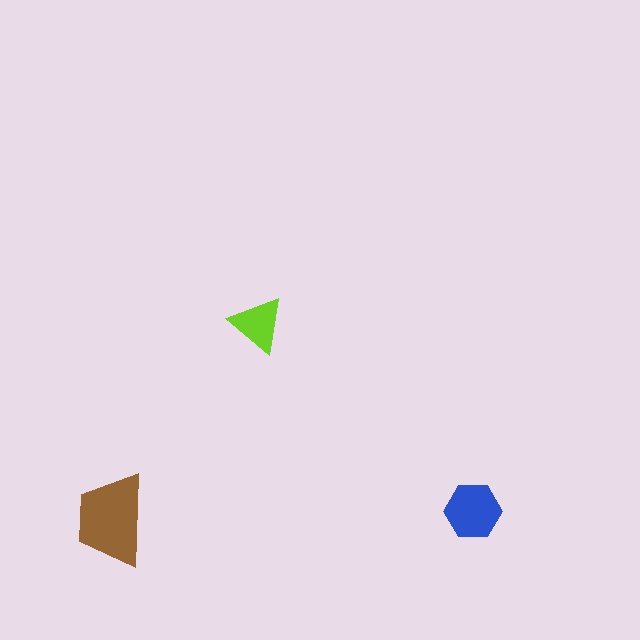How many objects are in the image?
There are 3 objects in the image.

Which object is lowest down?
The brown trapezoid is bottommost.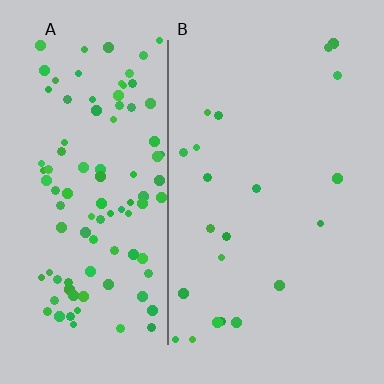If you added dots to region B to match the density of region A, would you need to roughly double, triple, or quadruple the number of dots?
Approximately quadruple.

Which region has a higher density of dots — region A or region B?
A (the left).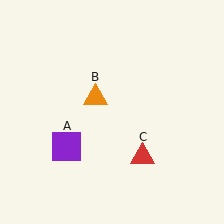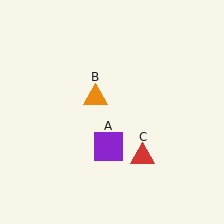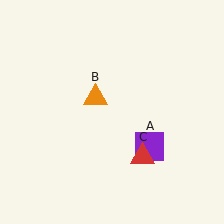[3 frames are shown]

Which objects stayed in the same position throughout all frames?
Orange triangle (object B) and red triangle (object C) remained stationary.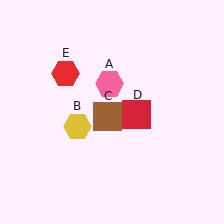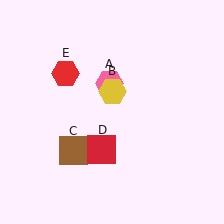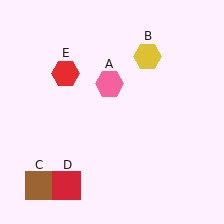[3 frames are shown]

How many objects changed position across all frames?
3 objects changed position: yellow hexagon (object B), brown square (object C), red square (object D).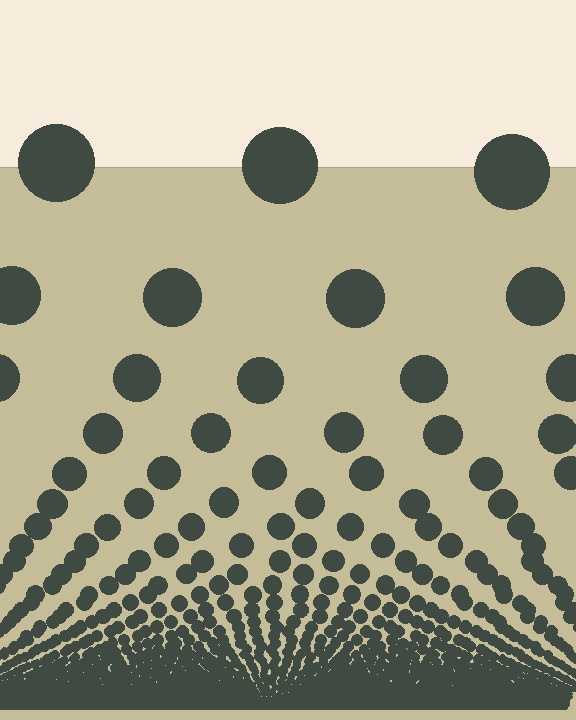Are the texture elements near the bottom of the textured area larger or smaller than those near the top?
Smaller. The gradient is inverted — elements near the bottom are smaller and denser.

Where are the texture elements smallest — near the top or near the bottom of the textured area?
Near the bottom.